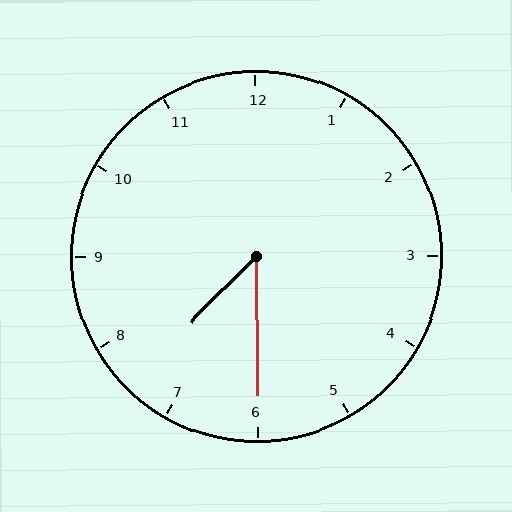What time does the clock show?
7:30.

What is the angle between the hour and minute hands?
Approximately 45 degrees.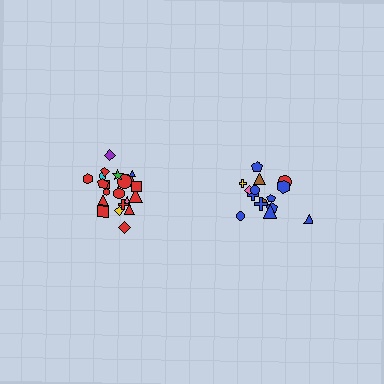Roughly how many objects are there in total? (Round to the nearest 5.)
Roughly 35 objects in total.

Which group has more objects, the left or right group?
The left group.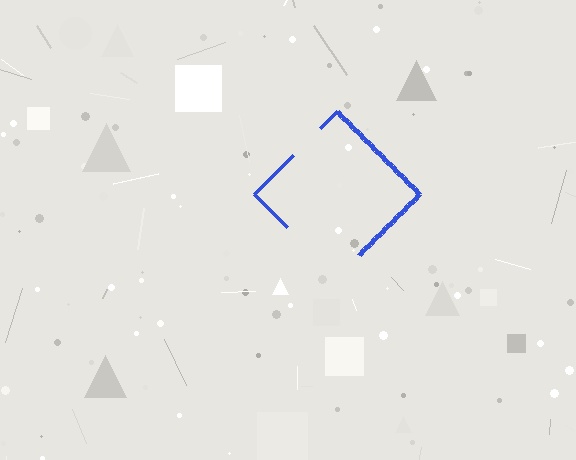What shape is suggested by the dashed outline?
The dashed outline suggests a diamond.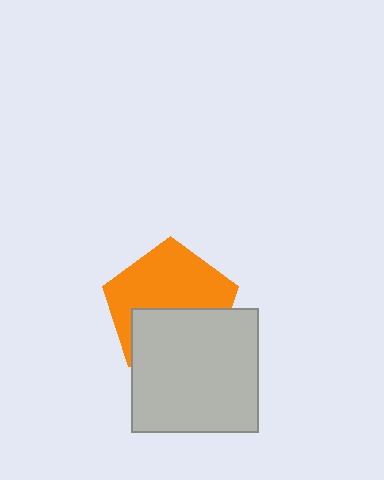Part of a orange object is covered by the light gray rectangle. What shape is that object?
It is a pentagon.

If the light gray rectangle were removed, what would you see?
You would see the complete orange pentagon.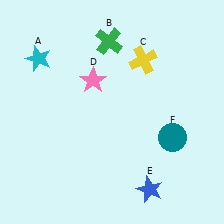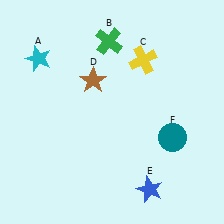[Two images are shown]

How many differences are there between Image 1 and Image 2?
There is 1 difference between the two images.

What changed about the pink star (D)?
In Image 1, D is pink. In Image 2, it changed to brown.